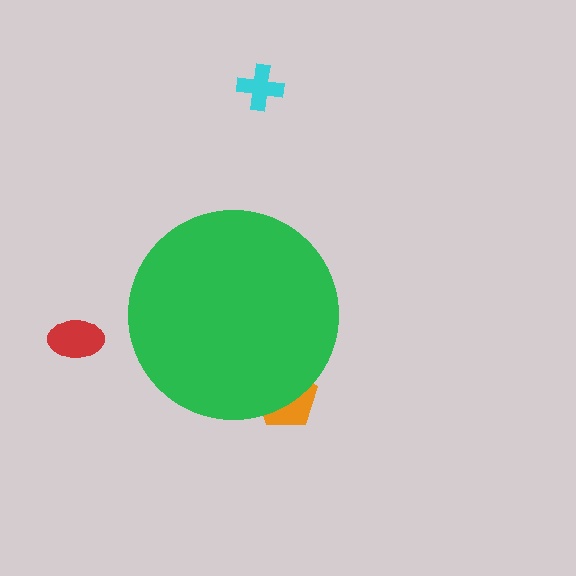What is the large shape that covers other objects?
A green circle.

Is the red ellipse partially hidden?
No, the red ellipse is fully visible.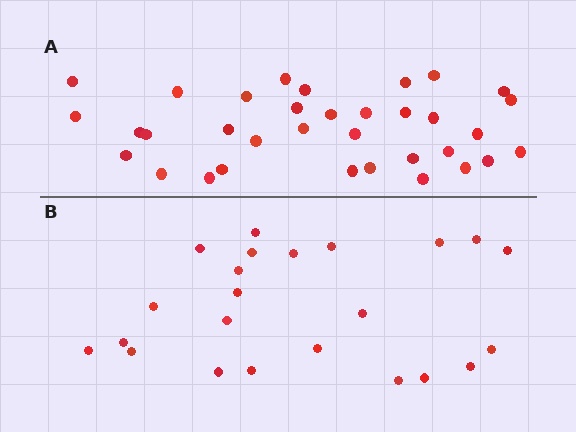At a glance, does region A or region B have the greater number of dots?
Region A (the top region) has more dots.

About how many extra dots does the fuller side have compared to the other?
Region A has roughly 12 or so more dots than region B.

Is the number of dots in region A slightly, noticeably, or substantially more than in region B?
Region A has substantially more. The ratio is roughly 1.5 to 1.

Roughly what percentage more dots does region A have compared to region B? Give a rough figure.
About 50% more.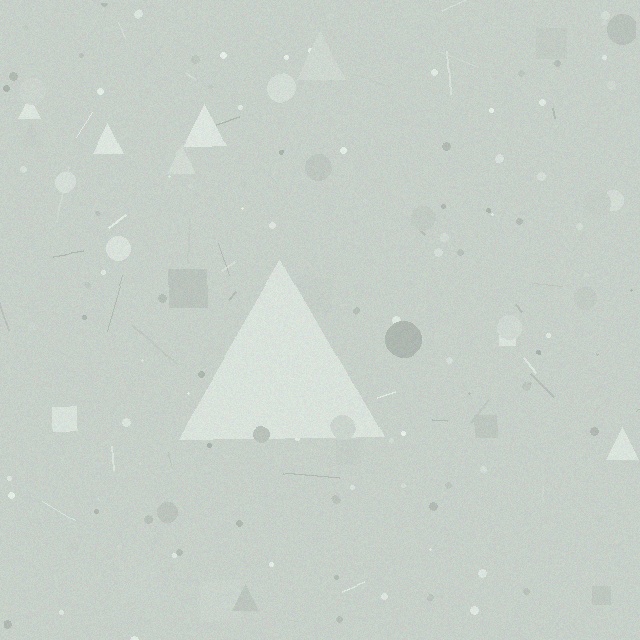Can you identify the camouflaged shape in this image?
The camouflaged shape is a triangle.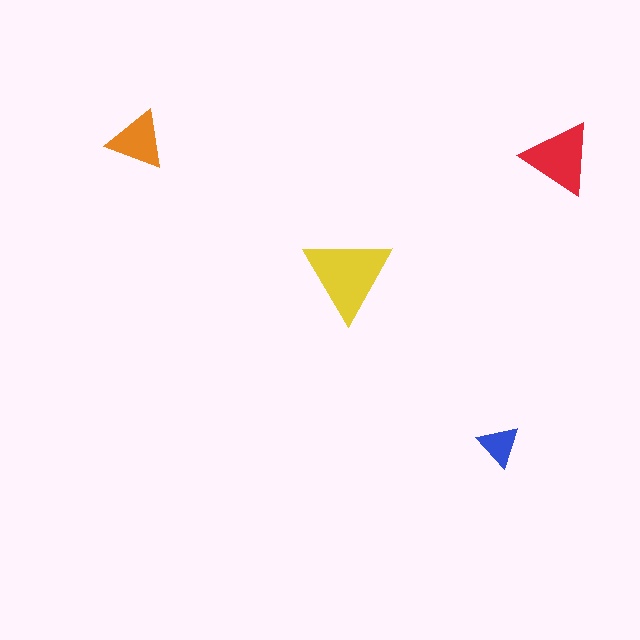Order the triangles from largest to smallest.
the yellow one, the red one, the orange one, the blue one.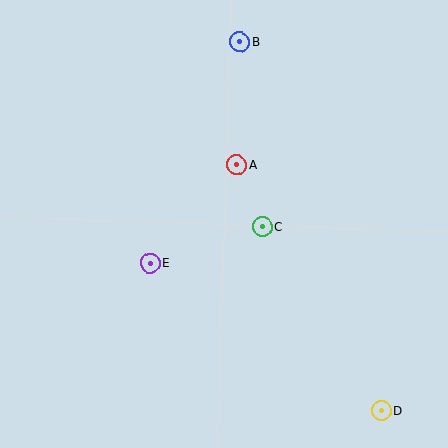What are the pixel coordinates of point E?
Point E is at (150, 263).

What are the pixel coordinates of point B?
Point B is at (240, 42).